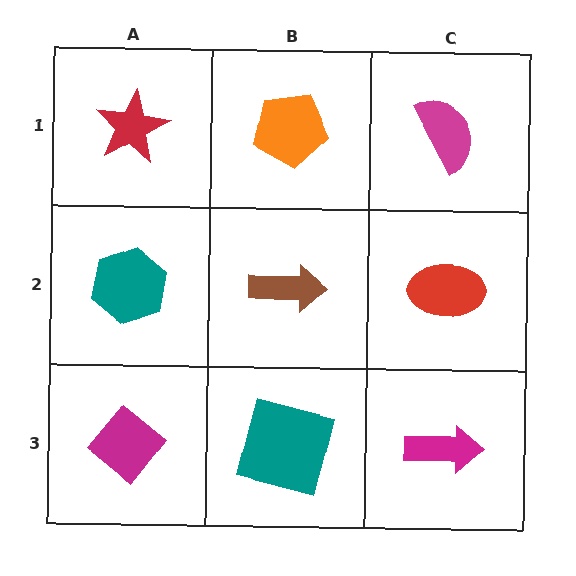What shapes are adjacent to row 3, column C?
A red ellipse (row 2, column C), a teal square (row 3, column B).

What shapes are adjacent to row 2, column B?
An orange pentagon (row 1, column B), a teal square (row 3, column B), a teal hexagon (row 2, column A), a red ellipse (row 2, column C).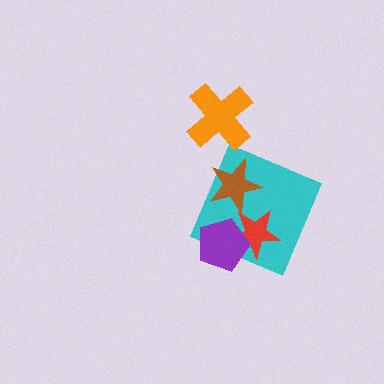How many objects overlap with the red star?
2 objects overlap with the red star.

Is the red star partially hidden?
Yes, it is partially covered by another shape.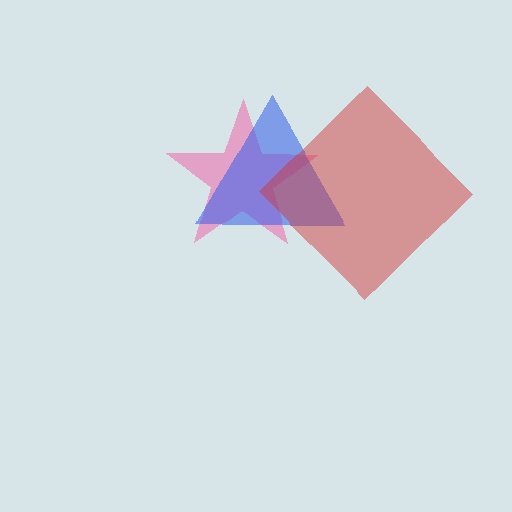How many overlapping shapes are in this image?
There are 3 overlapping shapes in the image.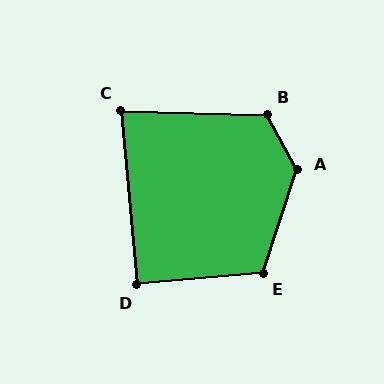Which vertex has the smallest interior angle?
C, at approximately 83 degrees.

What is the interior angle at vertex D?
Approximately 90 degrees (approximately right).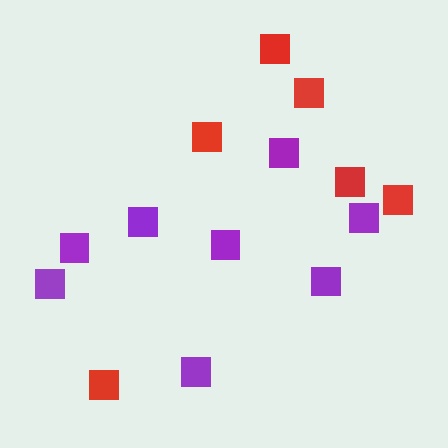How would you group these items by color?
There are 2 groups: one group of red squares (6) and one group of purple squares (8).